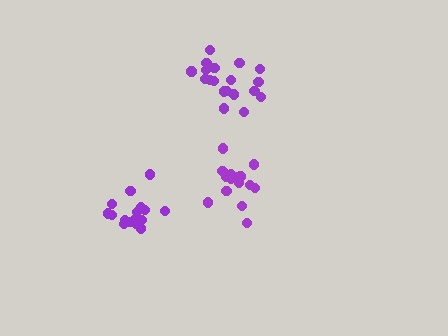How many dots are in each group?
Group 1: 16 dots, Group 2: 19 dots, Group 3: 15 dots (50 total).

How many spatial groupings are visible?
There are 3 spatial groupings.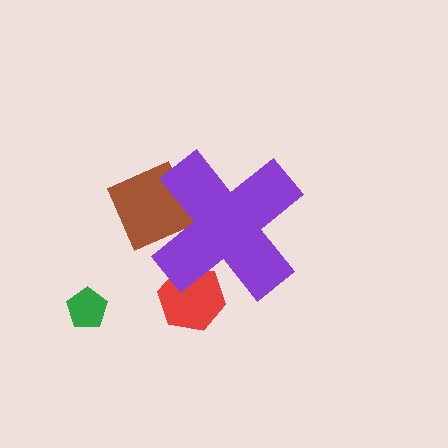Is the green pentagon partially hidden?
No, the green pentagon is fully visible.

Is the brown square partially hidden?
Yes, the brown square is partially hidden behind the purple cross.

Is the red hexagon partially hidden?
Yes, the red hexagon is partially hidden behind the purple cross.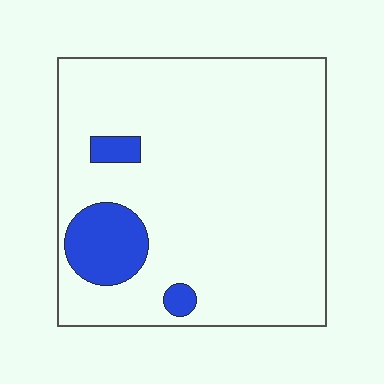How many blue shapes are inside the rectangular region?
3.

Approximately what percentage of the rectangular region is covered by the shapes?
Approximately 10%.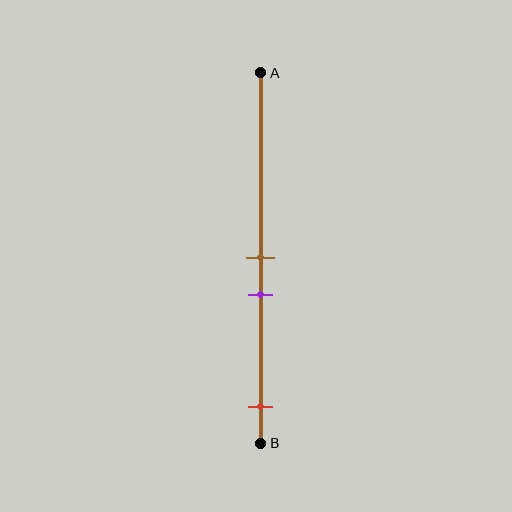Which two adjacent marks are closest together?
The brown and purple marks are the closest adjacent pair.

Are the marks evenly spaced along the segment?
No, the marks are not evenly spaced.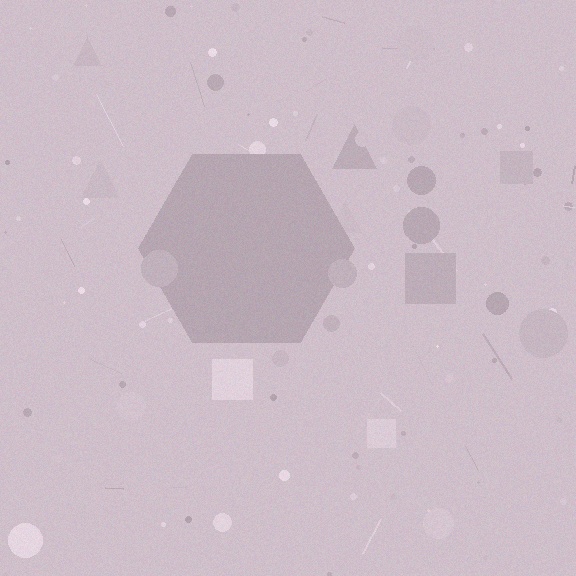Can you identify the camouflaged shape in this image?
The camouflaged shape is a hexagon.